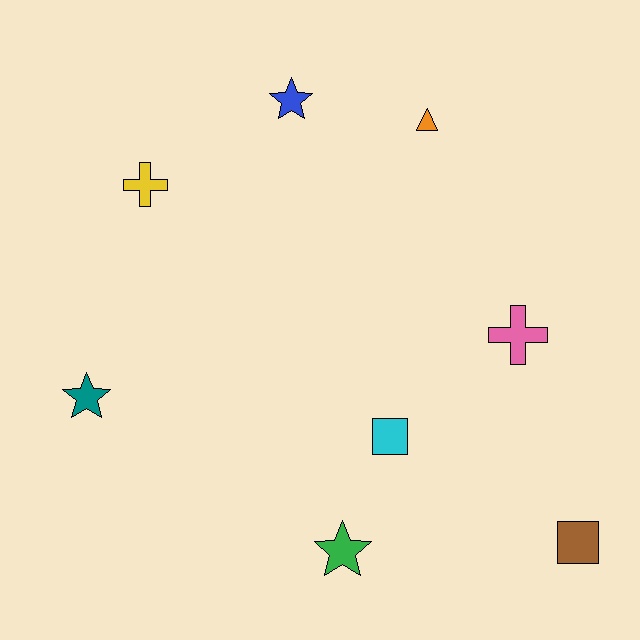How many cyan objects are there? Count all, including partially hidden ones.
There is 1 cyan object.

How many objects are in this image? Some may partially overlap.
There are 8 objects.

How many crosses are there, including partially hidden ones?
There are 2 crosses.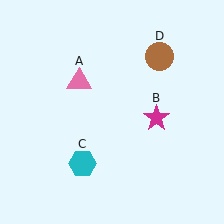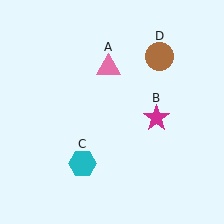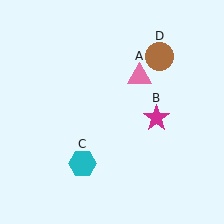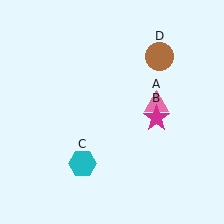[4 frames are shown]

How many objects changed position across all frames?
1 object changed position: pink triangle (object A).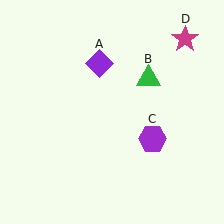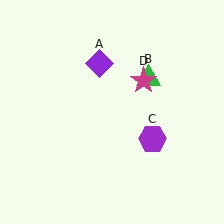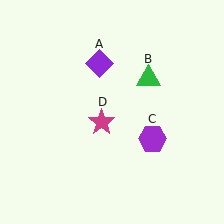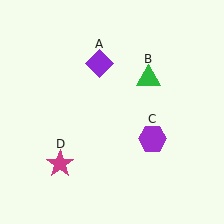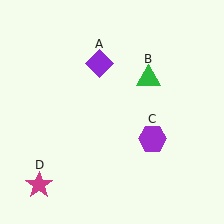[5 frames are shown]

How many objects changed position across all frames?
1 object changed position: magenta star (object D).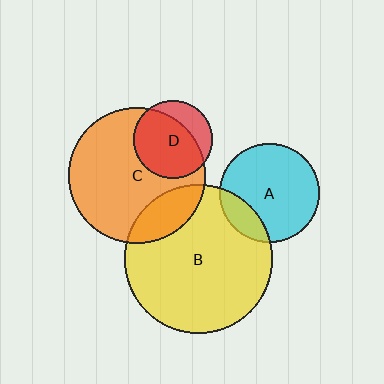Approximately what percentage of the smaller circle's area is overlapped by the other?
Approximately 20%.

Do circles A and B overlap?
Yes.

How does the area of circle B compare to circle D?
Approximately 3.6 times.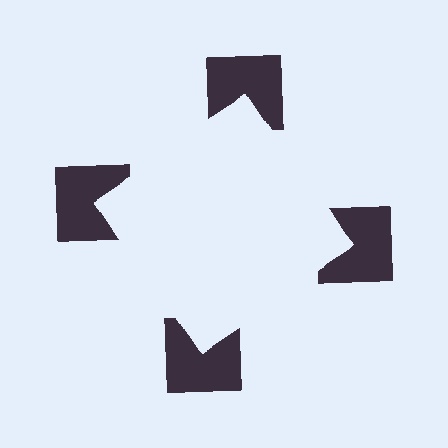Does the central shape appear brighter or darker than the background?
It typically appears slightly brighter than the background, even though no actual brightness change is drawn.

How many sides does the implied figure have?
4 sides.